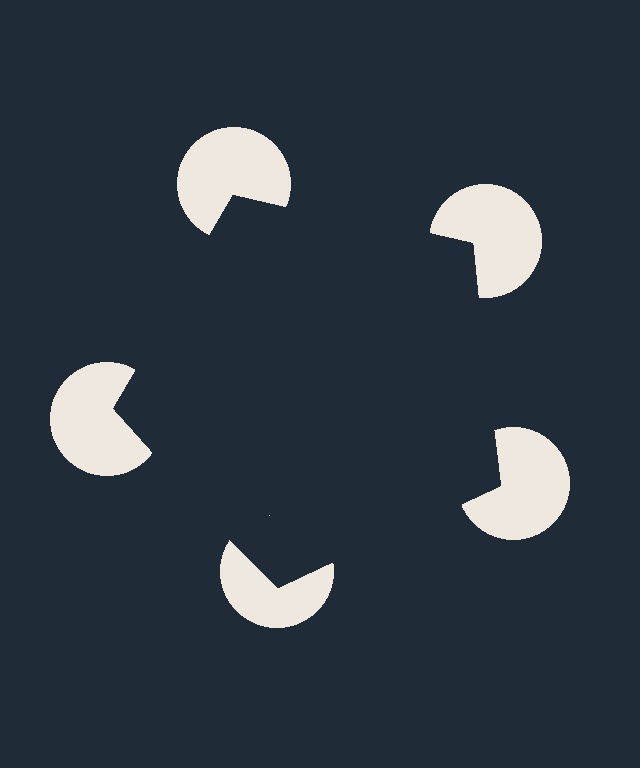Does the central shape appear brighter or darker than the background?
It typically appears slightly darker than the background, even though no actual brightness change is drawn.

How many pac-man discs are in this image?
There are 5 — one at each vertex of the illusory pentagon.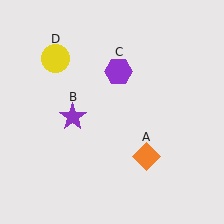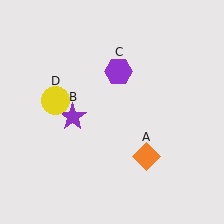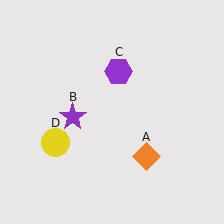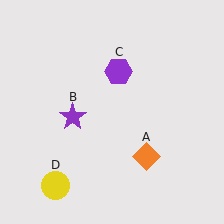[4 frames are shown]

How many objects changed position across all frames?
1 object changed position: yellow circle (object D).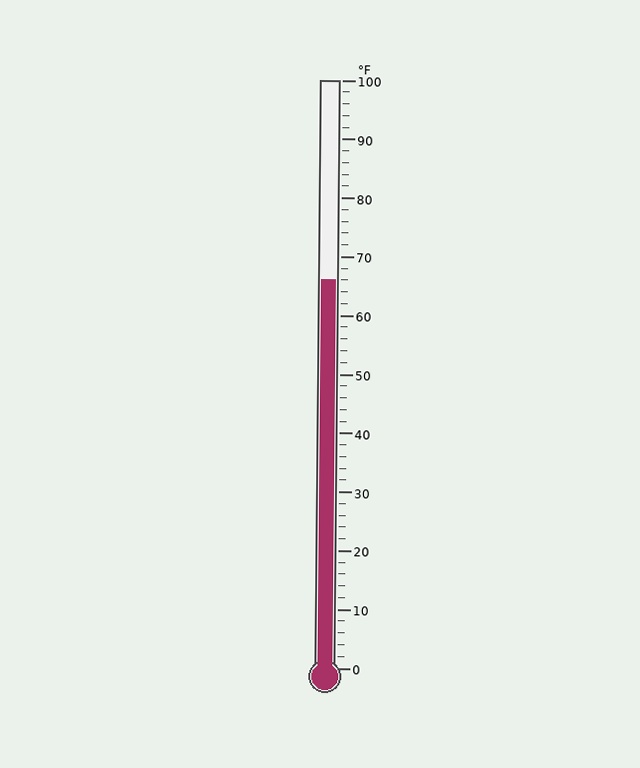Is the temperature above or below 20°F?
The temperature is above 20°F.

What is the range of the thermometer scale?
The thermometer scale ranges from 0°F to 100°F.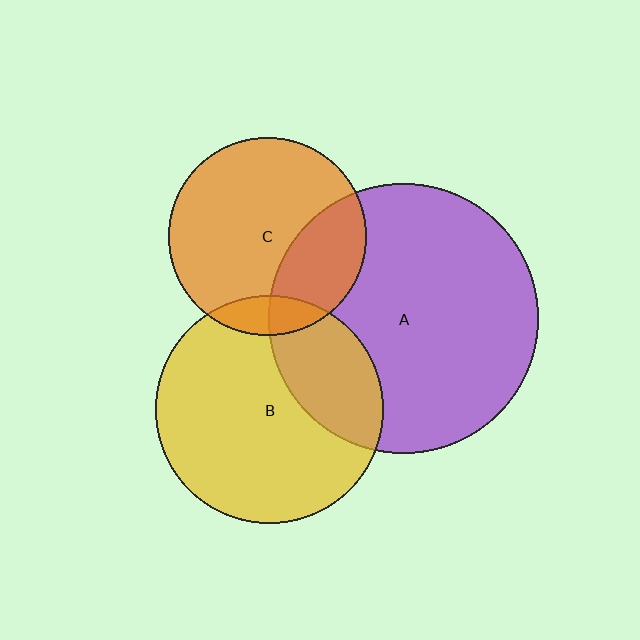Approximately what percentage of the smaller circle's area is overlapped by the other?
Approximately 10%.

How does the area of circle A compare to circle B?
Approximately 1.4 times.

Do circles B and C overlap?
Yes.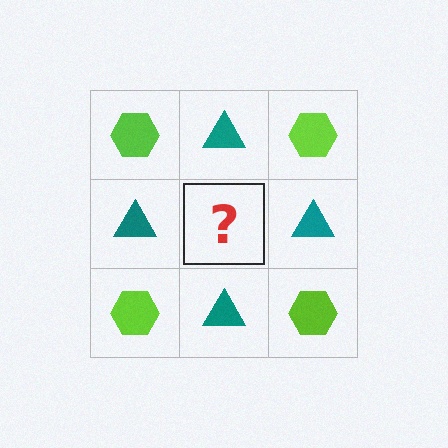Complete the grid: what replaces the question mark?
The question mark should be replaced with a lime hexagon.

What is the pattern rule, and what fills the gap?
The rule is that it alternates lime hexagon and teal triangle in a checkerboard pattern. The gap should be filled with a lime hexagon.